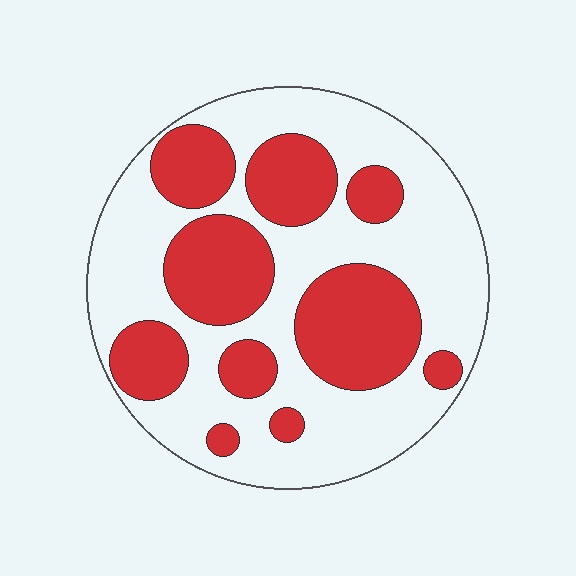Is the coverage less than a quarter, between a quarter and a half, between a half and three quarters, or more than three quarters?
Between a quarter and a half.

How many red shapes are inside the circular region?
10.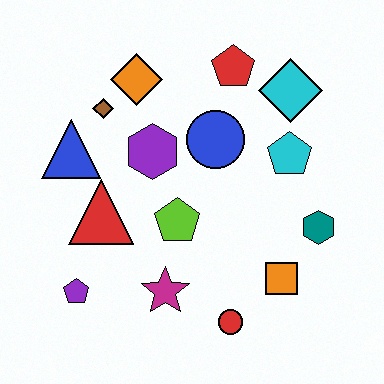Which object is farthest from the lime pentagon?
The cyan diamond is farthest from the lime pentagon.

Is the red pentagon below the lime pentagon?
No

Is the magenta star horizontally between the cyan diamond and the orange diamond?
Yes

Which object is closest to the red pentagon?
The cyan diamond is closest to the red pentagon.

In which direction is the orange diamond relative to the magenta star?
The orange diamond is above the magenta star.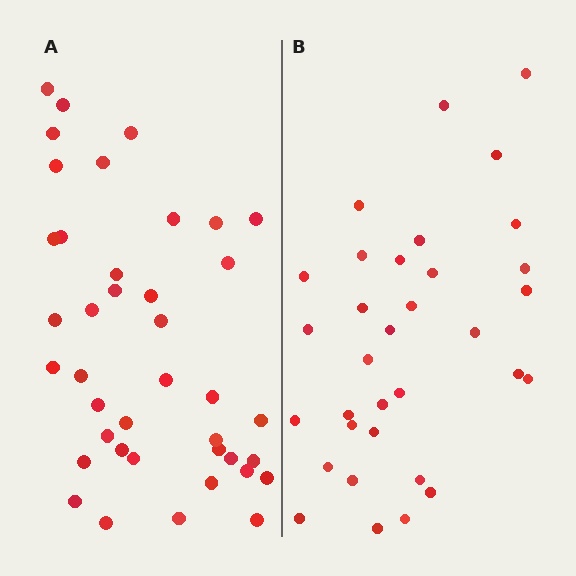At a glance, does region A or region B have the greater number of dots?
Region A (the left region) has more dots.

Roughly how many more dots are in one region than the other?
Region A has roughly 8 or so more dots than region B.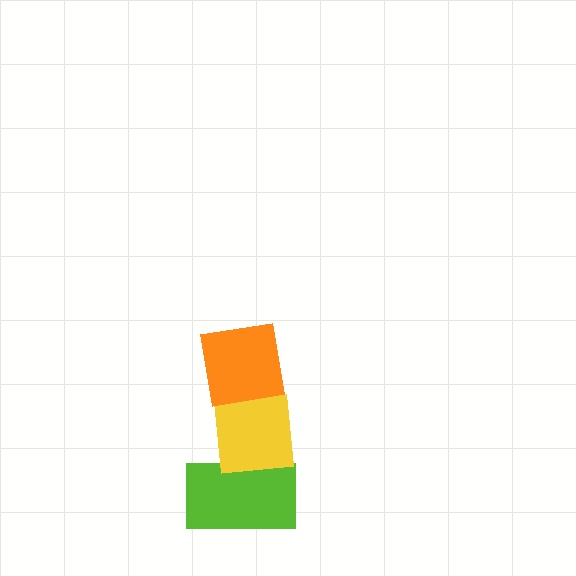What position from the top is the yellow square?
The yellow square is 2nd from the top.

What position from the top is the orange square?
The orange square is 1st from the top.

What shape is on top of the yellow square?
The orange square is on top of the yellow square.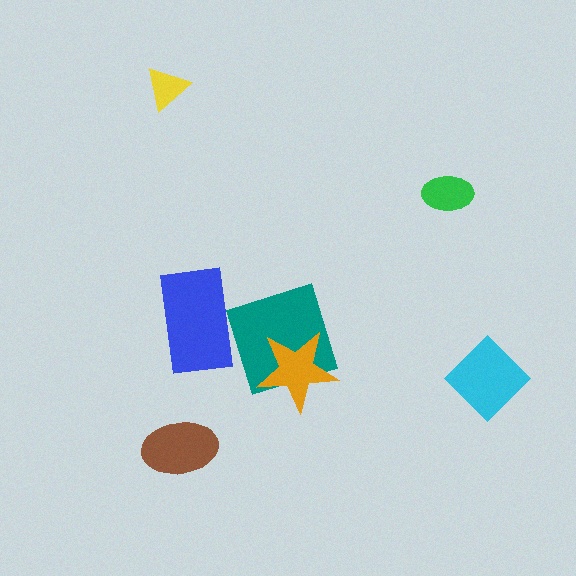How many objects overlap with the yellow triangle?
0 objects overlap with the yellow triangle.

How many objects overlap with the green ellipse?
0 objects overlap with the green ellipse.